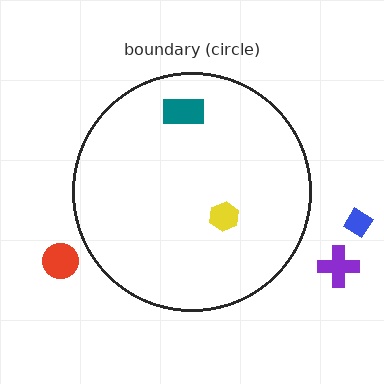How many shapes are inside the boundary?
2 inside, 3 outside.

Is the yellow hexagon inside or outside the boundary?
Inside.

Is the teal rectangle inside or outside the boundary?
Inside.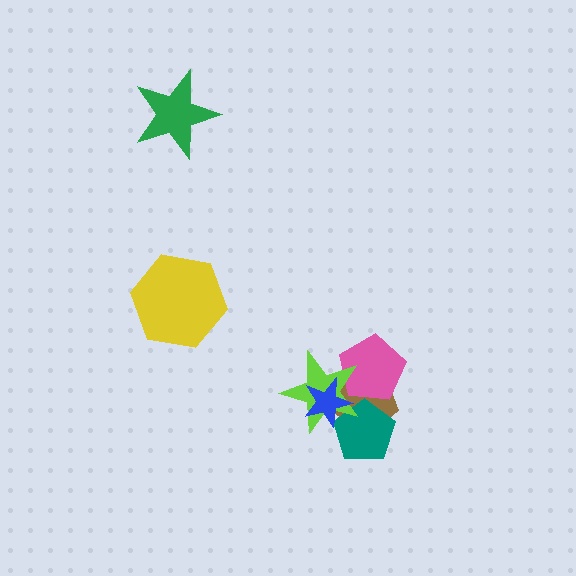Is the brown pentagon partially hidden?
Yes, it is partially covered by another shape.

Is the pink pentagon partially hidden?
Yes, it is partially covered by another shape.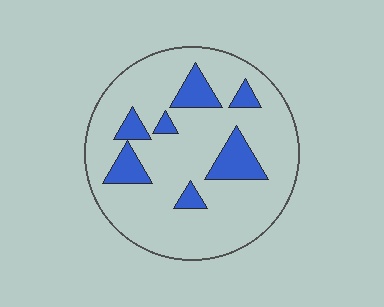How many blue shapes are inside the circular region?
7.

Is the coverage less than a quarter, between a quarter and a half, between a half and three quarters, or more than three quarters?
Less than a quarter.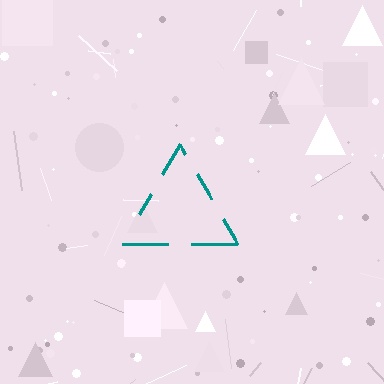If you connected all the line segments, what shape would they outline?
They would outline a triangle.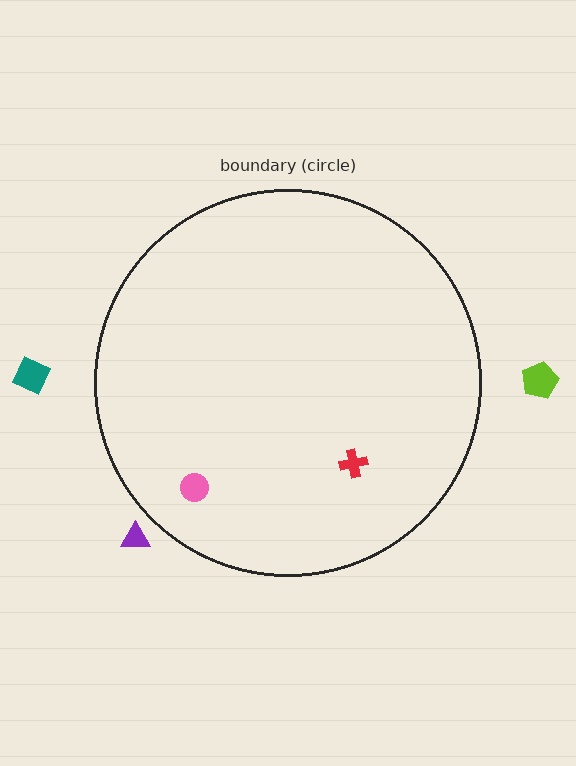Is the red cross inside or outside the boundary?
Inside.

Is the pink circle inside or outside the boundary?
Inside.